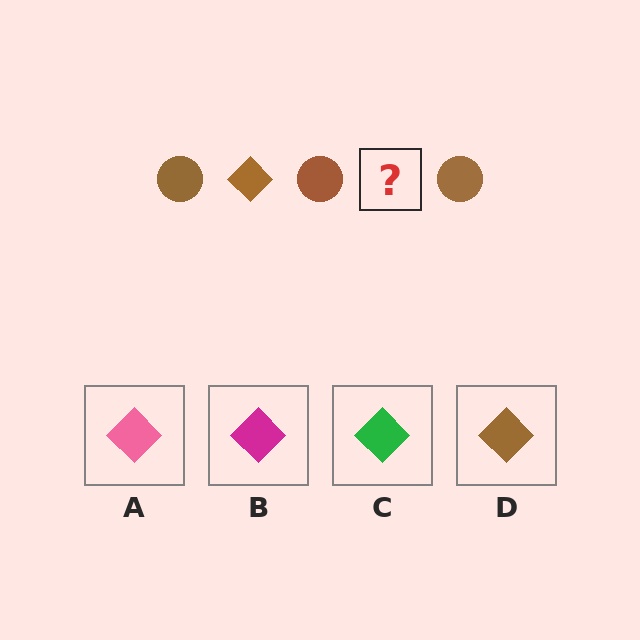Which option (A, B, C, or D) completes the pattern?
D.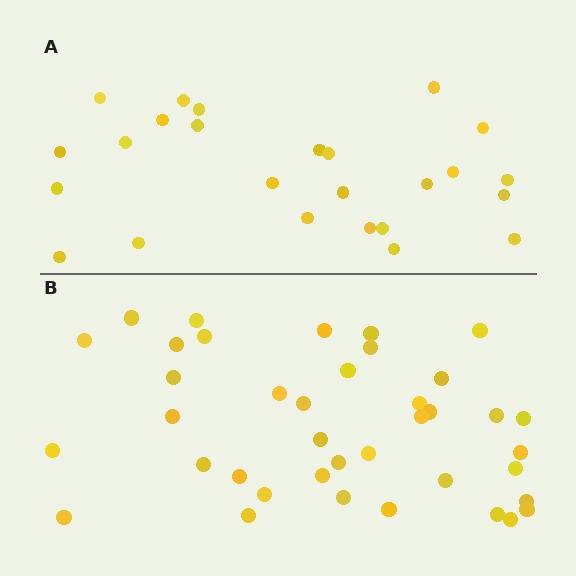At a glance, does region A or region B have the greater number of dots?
Region B (the bottom region) has more dots.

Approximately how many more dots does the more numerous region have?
Region B has approximately 15 more dots than region A.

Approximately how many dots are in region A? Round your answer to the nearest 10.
About 20 dots. (The exact count is 25, which rounds to 20.)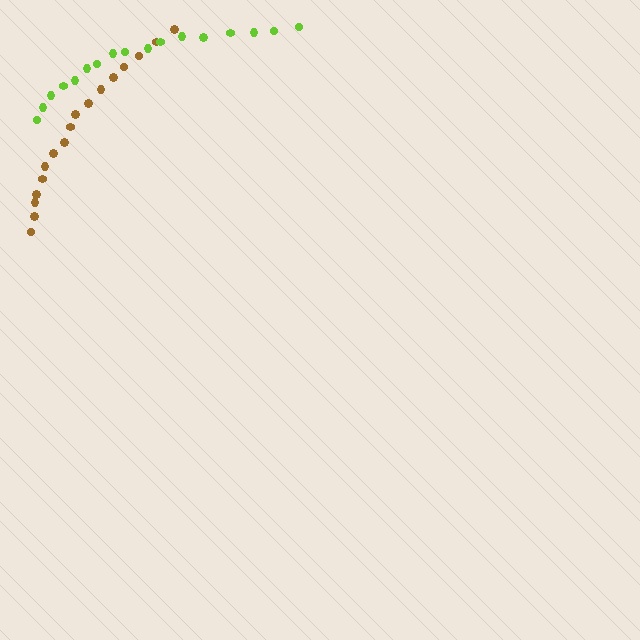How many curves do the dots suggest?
There are 2 distinct paths.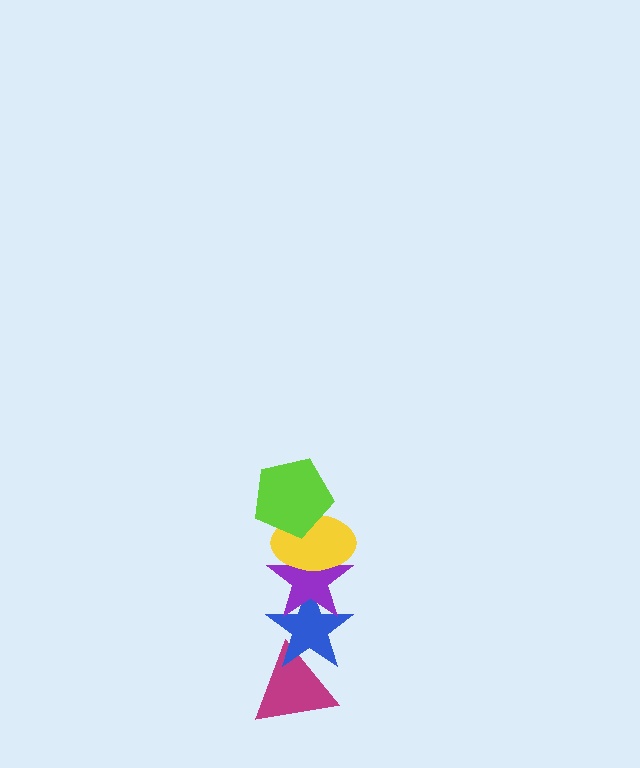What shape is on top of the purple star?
The yellow ellipse is on top of the purple star.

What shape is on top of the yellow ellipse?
The lime pentagon is on top of the yellow ellipse.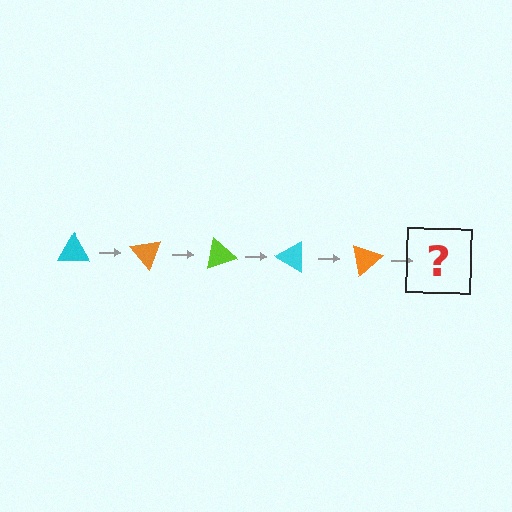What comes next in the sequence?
The next element should be a lime triangle, rotated 250 degrees from the start.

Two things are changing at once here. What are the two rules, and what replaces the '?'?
The two rules are that it rotates 50 degrees each step and the color cycles through cyan, orange, and lime. The '?' should be a lime triangle, rotated 250 degrees from the start.